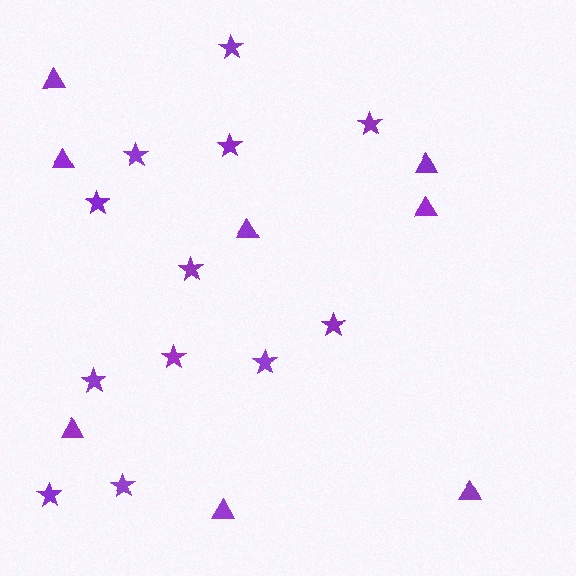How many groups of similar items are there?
There are 2 groups: one group of triangles (8) and one group of stars (12).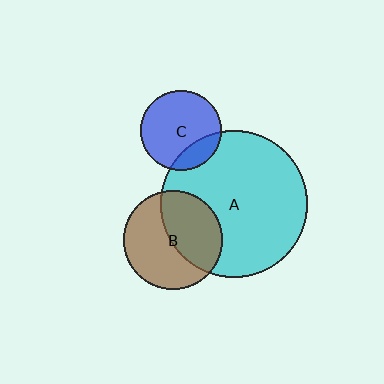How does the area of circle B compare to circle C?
Approximately 1.5 times.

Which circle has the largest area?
Circle A (cyan).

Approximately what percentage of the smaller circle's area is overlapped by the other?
Approximately 45%.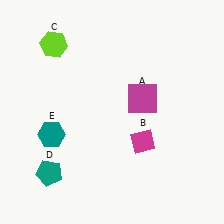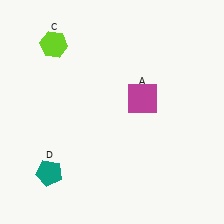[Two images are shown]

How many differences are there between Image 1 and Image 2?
There are 2 differences between the two images.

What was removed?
The teal hexagon (E), the magenta diamond (B) were removed in Image 2.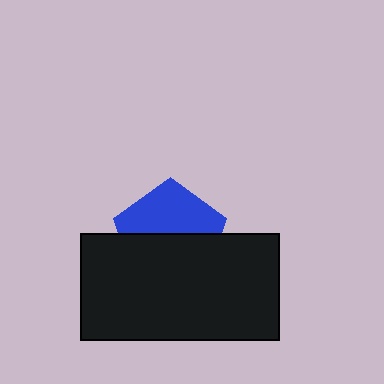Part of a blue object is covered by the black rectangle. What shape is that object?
It is a pentagon.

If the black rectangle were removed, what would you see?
You would see the complete blue pentagon.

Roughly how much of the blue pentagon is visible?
About half of it is visible (roughly 47%).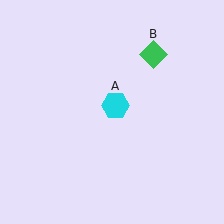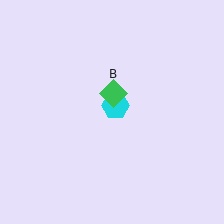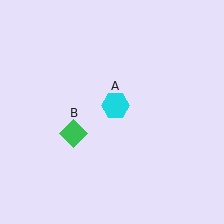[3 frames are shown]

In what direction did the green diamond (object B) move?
The green diamond (object B) moved down and to the left.